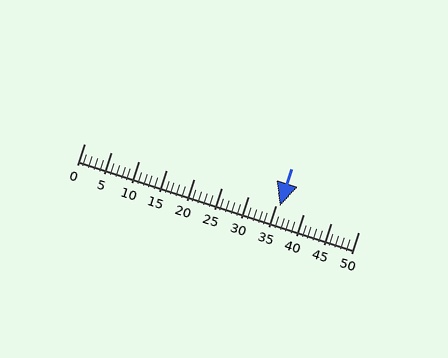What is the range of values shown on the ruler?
The ruler shows values from 0 to 50.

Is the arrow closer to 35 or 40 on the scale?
The arrow is closer to 35.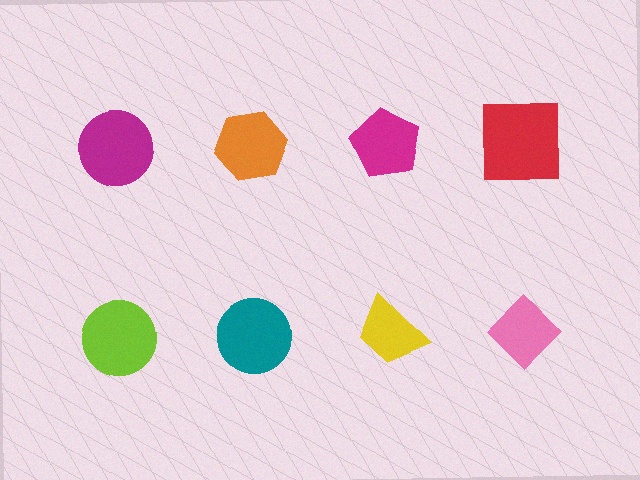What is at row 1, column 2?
An orange hexagon.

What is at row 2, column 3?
A yellow trapezoid.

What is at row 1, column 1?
A magenta circle.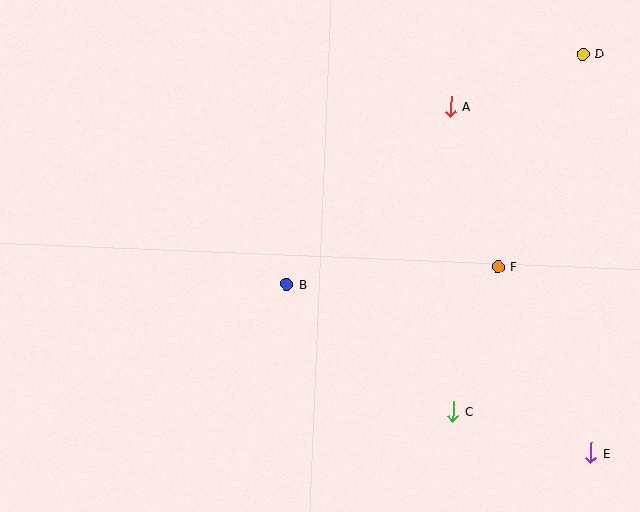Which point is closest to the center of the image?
Point B at (286, 284) is closest to the center.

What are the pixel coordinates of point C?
Point C is at (453, 411).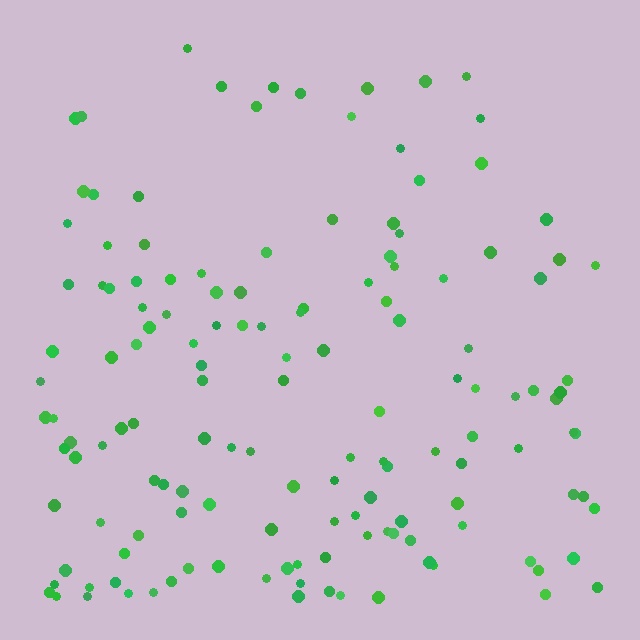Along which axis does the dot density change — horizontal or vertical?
Vertical.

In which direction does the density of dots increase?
From top to bottom, with the bottom side densest.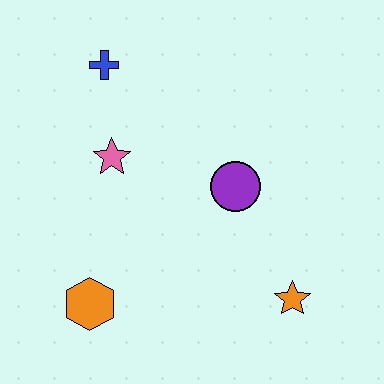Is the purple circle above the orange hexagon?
Yes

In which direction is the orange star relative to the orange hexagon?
The orange star is to the right of the orange hexagon.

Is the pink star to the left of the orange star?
Yes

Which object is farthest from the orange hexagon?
The blue cross is farthest from the orange hexagon.